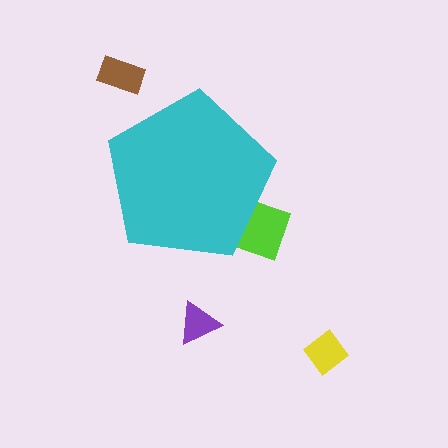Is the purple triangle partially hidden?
No, the purple triangle is fully visible.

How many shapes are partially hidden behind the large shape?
1 shape is partially hidden.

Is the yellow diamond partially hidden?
No, the yellow diamond is fully visible.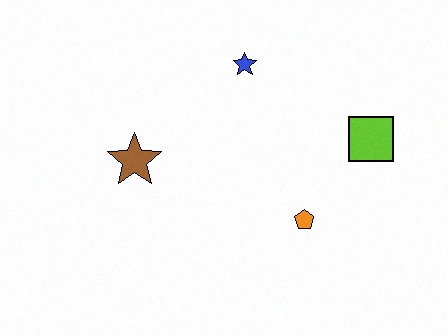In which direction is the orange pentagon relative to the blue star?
The orange pentagon is below the blue star.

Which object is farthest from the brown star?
The lime square is farthest from the brown star.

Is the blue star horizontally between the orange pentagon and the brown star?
Yes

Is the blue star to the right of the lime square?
No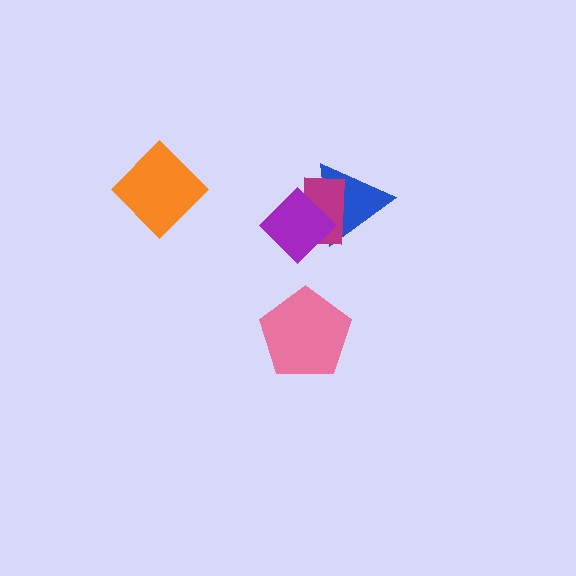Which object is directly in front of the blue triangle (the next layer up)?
The magenta rectangle is directly in front of the blue triangle.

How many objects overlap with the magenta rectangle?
2 objects overlap with the magenta rectangle.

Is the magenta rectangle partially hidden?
Yes, it is partially covered by another shape.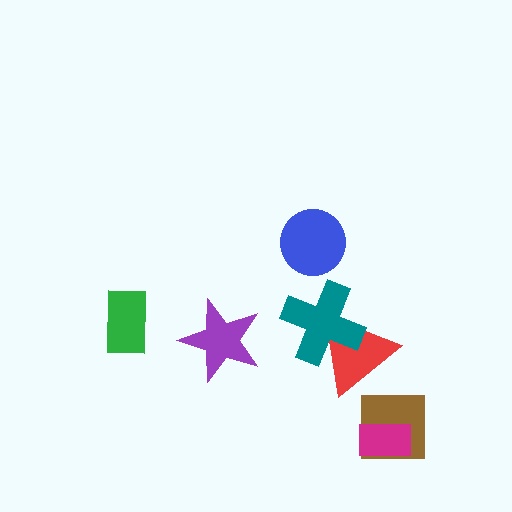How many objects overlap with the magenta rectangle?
1 object overlaps with the magenta rectangle.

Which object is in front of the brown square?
The magenta rectangle is in front of the brown square.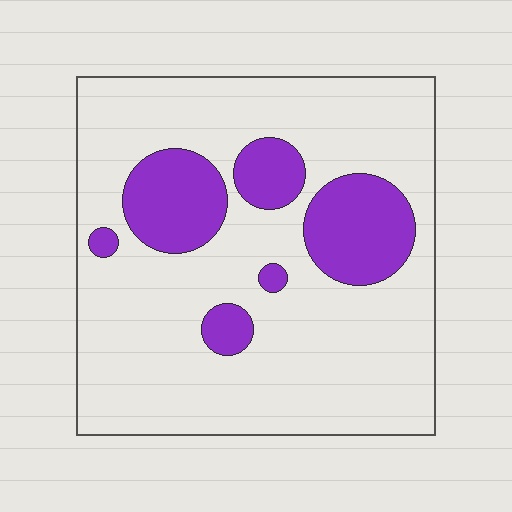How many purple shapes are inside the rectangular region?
6.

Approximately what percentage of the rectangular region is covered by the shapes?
Approximately 20%.